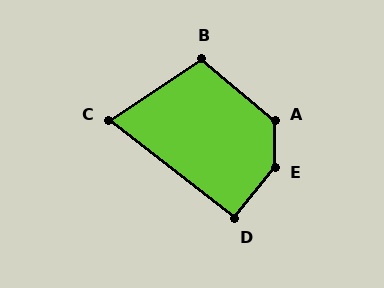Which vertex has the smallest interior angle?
C, at approximately 72 degrees.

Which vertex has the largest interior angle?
E, at approximately 142 degrees.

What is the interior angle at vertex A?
Approximately 130 degrees (obtuse).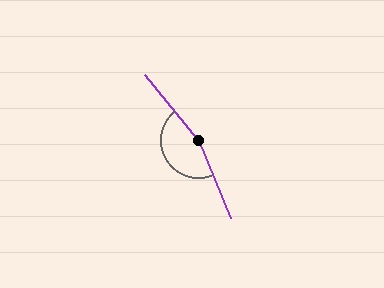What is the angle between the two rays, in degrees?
Approximately 163 degrees.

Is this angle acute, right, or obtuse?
It is obtuse.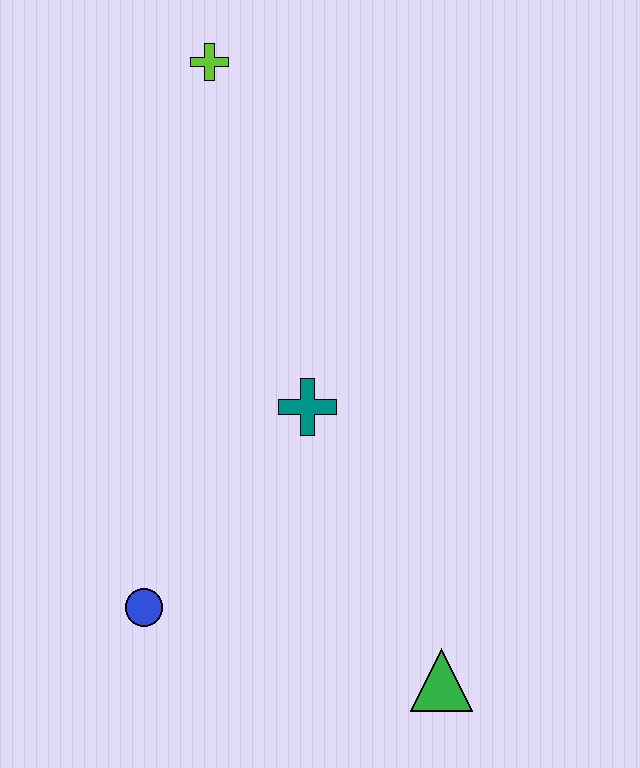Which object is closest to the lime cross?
The teal cross is closest to the lime cross.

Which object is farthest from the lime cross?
The green triangle is farthest from the lime cross.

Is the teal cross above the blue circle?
Yes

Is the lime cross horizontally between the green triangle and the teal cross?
No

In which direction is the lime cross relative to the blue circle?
The lime cross is above the blue circle.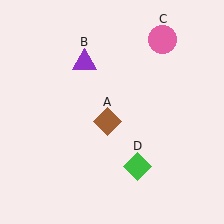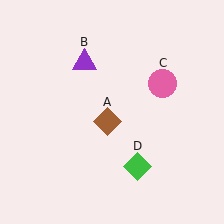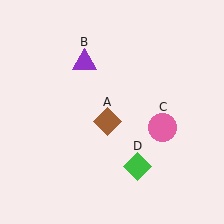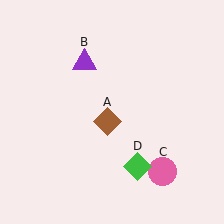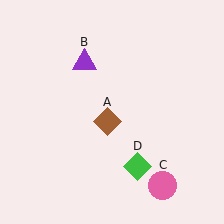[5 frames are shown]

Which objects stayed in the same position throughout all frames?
Brown diamond (object A) and purple triangle (object B) and green diamond (object D) remained stationary.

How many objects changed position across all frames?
1 object changed position: pink circle (object C).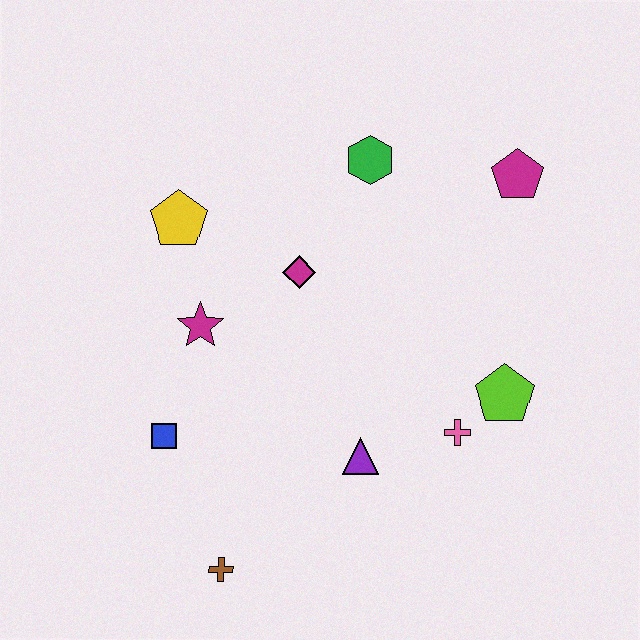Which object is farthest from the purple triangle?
The magenta pentagon is farthest from the purple triangle.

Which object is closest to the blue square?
The magenta star is closest to the blue square.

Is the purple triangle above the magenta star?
No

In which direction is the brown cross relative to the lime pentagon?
The brown cross is to the left of the lime pentagon.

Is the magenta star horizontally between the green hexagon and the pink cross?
No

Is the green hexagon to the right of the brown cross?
Yes